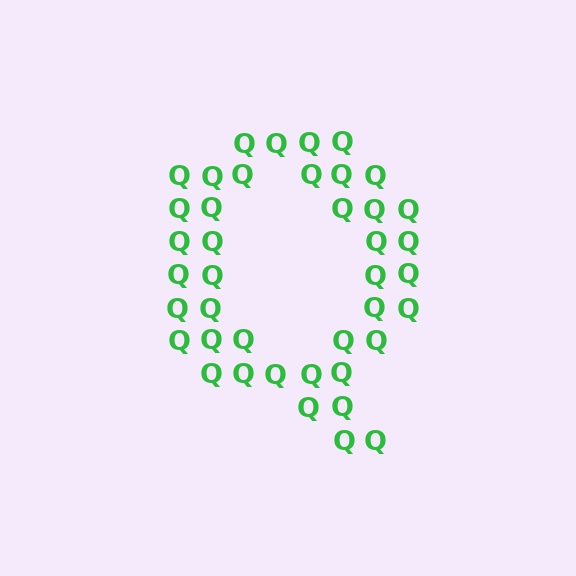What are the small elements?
The small elements are letter Q's.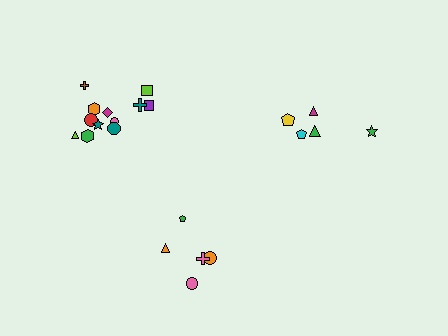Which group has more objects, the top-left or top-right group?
The top-left group.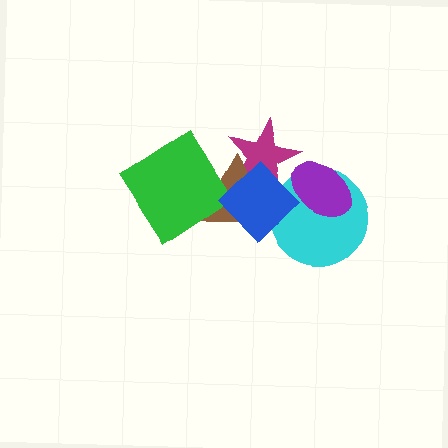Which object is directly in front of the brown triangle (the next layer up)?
The green diamond is directly in front of the brown triangle.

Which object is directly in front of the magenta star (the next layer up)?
The brown triangle is directly in front of the magenta star.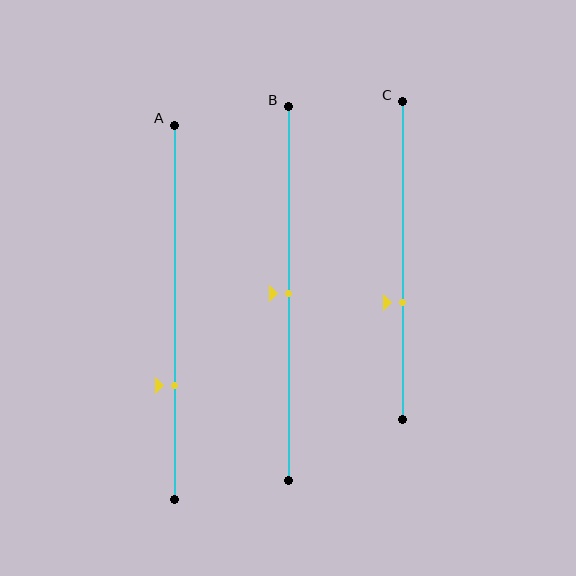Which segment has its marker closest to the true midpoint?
Segment B has its marker closest to the true midpoint.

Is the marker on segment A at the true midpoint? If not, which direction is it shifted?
No, the marker on segment A is shifted downward by about 20% of the segment length.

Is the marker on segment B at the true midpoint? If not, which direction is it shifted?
Yes, the marker on segment B is at the true midpoint.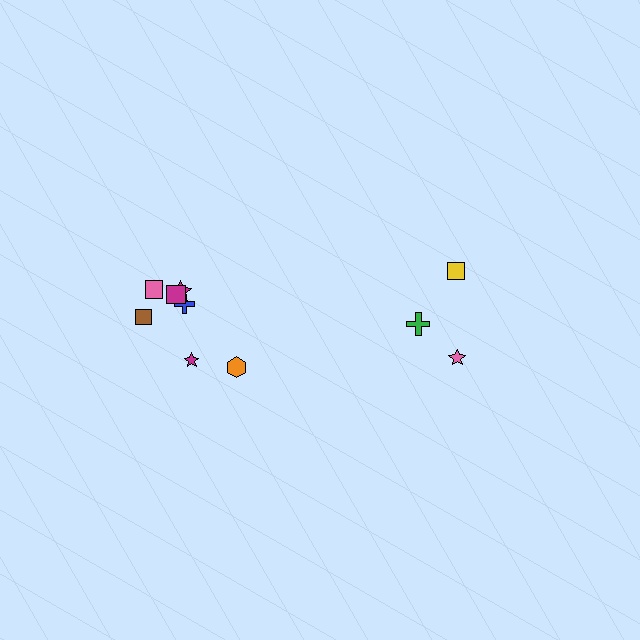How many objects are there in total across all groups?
There are 10 objects.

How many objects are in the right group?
There are 3 objects.